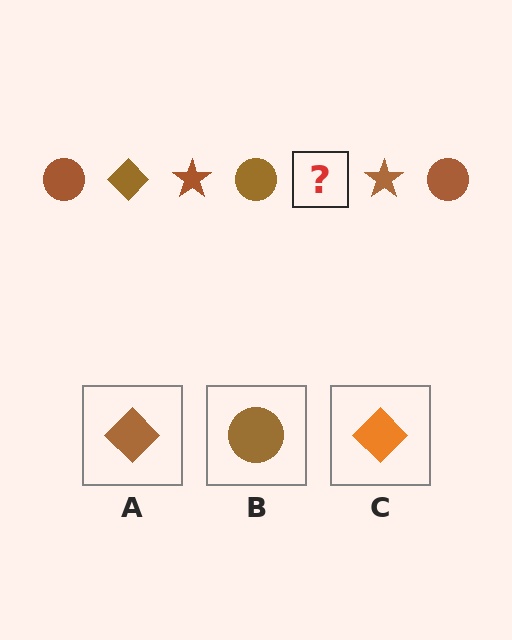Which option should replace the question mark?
Option A.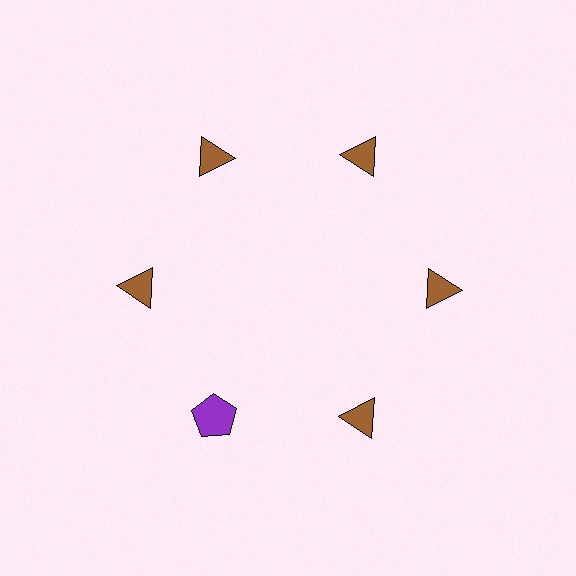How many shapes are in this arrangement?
There are 6 shapes arranged in a ring pattern.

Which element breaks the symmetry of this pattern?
The purple pentagon at roughly the 7 o'clock position breaks the symmetry. All other shapes are brown triangles.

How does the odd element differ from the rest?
It differs in both color (purple instead of brown) and shape (pentagon instead of triangle).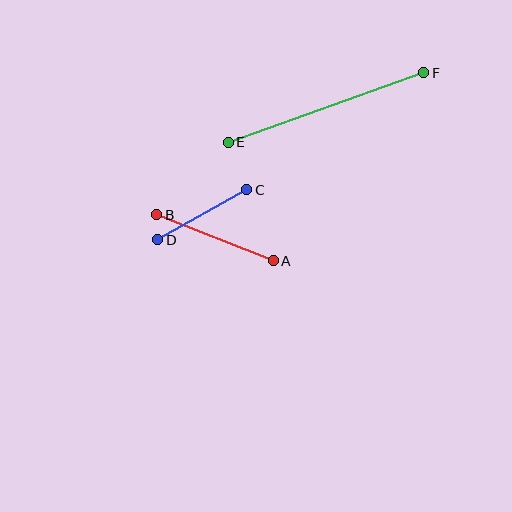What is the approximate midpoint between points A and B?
The midpoint is at approximately (215, 238) pixels.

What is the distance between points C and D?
The distance is approximately 102 pixels.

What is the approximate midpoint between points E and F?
The midpoint is at approximately (326, 108) pixels.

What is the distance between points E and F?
The distance is approximately 207 pixels.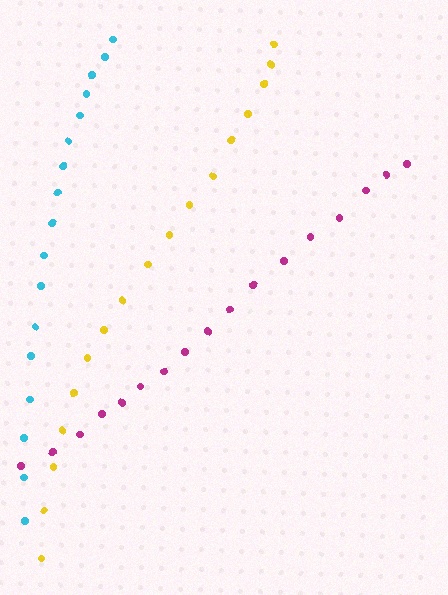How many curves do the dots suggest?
There are 3 distinct paths.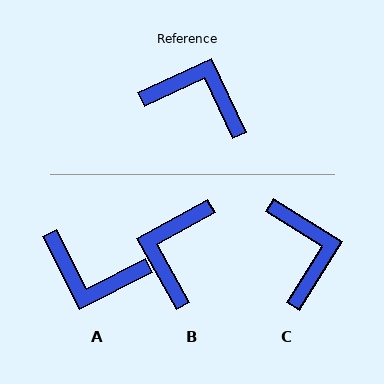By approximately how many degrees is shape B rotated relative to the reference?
Approximately 94 degrees counter-clockwise.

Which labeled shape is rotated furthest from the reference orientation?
A, about 178 degrees away.